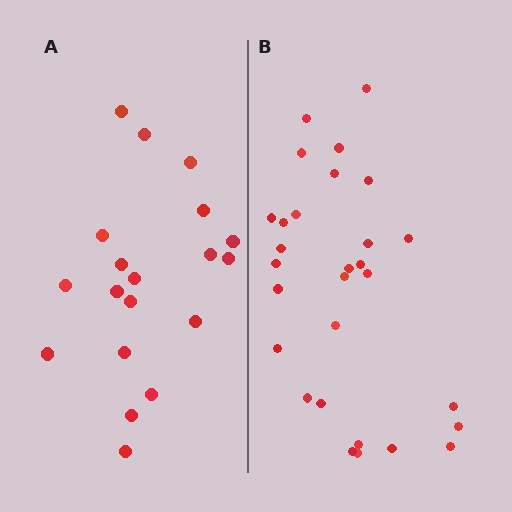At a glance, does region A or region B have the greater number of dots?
Region B (the right region) has more dots.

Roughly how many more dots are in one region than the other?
Region B has roughly 10 or so more dots than region A.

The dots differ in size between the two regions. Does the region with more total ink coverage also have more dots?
No. Region A has more total ink coverage because its dots are larger, but region B actually contains more individual dots. Total area can be misleading — the number of items is what matters here.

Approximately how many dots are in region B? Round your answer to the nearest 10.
About 30 dots. (The exact count is 29, which rounds to 30.)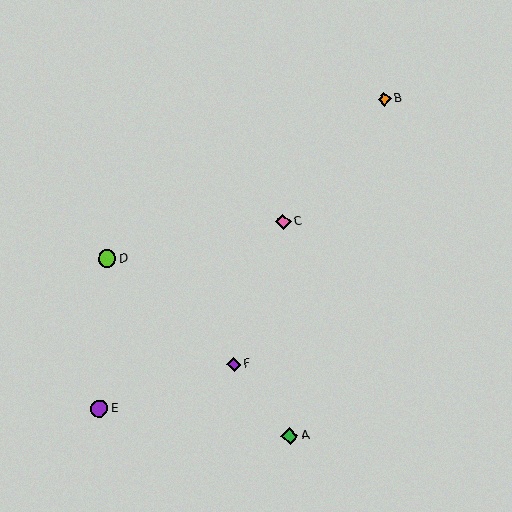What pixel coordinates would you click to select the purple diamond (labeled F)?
Click at (234, 364) to select the purple diamond F.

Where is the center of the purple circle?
The center of the purple circle is at (99, 408).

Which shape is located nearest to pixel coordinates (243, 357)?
The purple diamond (labeled F) at (234, 364) is nearest to that location.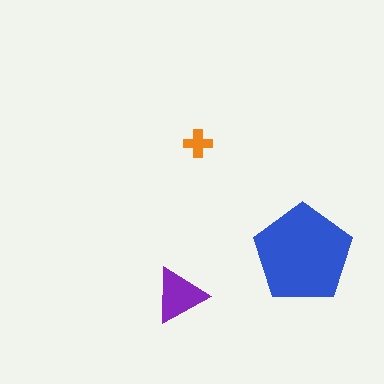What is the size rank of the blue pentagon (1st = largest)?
1st.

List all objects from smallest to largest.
The orange cross, the purple triangle, the blue pentagon.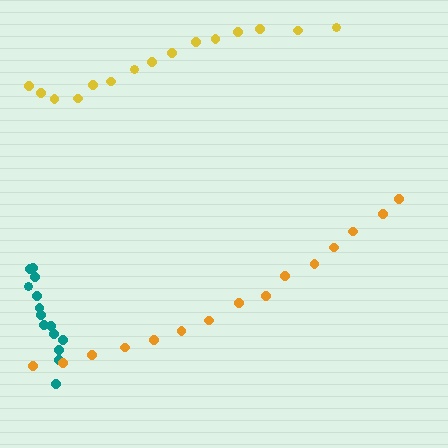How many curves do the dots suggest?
There are 3 distinct paths.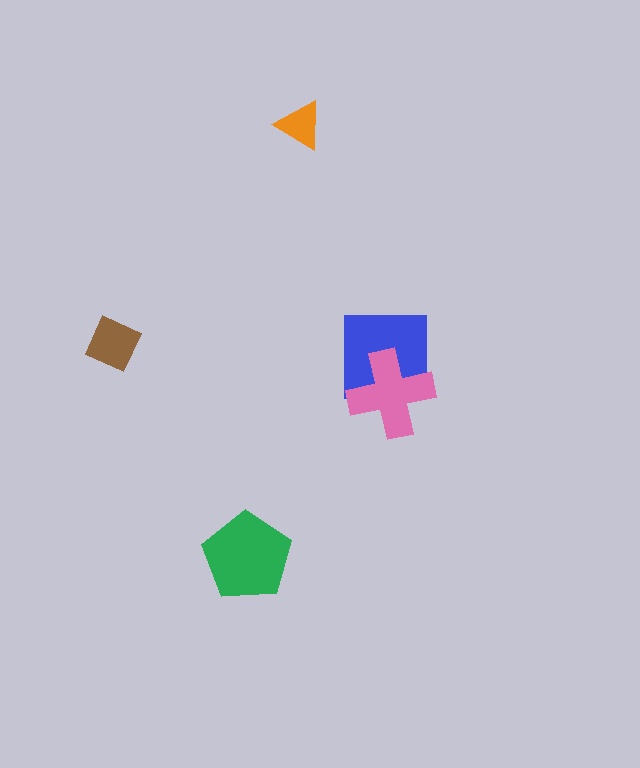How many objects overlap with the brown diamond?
0 objects overlap with the brown diamond.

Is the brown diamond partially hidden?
No, no other shape covers it.